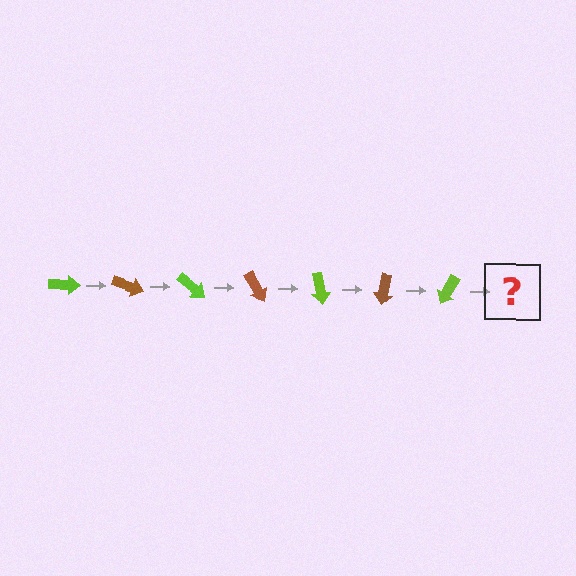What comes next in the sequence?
The next element should be a brown arrow, rotated 140 degrees from the start.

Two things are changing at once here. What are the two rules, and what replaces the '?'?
The two rules are that it rotates 20 degrees each step and the color cycles through lime and brown. The '?' should be a brown arrow, rotated 140 degrees from the start.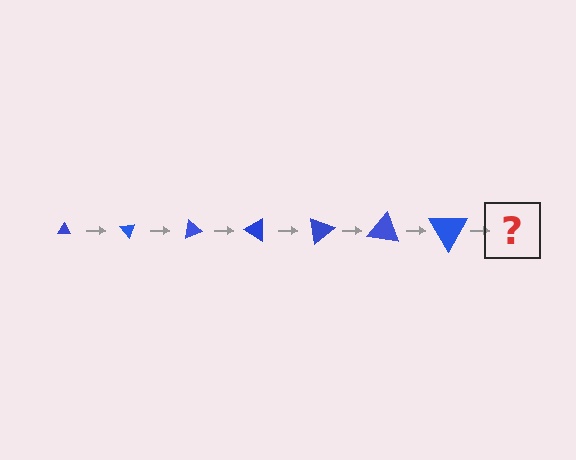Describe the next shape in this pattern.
It should be a triangle, larger than the previous one and rotated 350 degrees from the start.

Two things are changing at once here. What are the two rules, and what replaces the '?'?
The two rules are that the triangle grows larger each step and it rotates 50 degrees each step. The '?' should be a triangle, larger than the previous one and rotated 350 degrees from the start.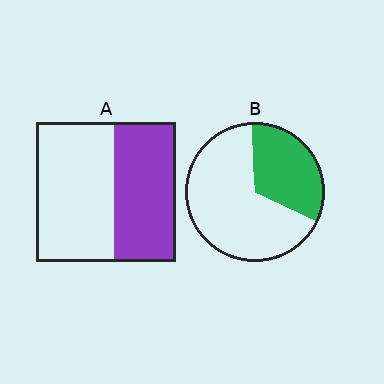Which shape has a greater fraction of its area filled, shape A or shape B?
Shape A.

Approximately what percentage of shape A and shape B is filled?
A is approximately 45% and B is approximately 35%.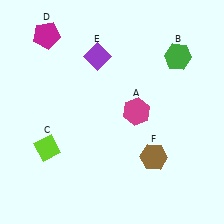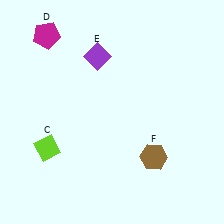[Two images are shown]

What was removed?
The magenta hexagon (A), the green hexagon (B) were removed in Image 2.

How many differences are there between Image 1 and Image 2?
There are 2 differences between the two images.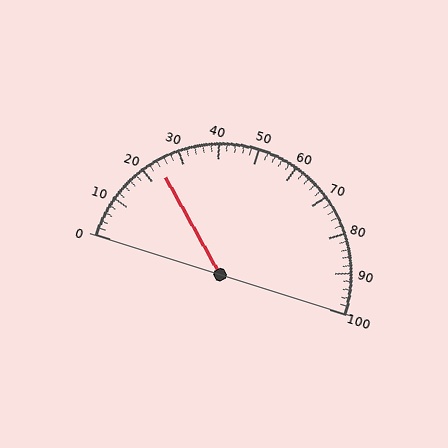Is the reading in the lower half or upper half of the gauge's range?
The reading is in the lower half of the range (0 to 100).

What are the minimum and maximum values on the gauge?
The gauge ranges from 0 to 100.